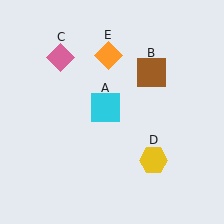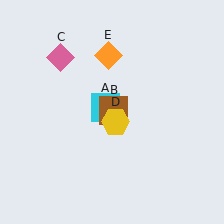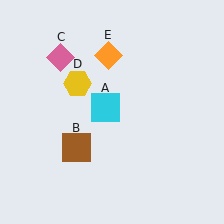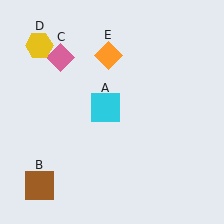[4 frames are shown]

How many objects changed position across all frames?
2 objects changed position: brown square (object B), yellow hexagon (object D).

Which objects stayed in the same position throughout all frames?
Cyan square (object A) and pink diamond (object C) and orange diamond (object E) remained stationary.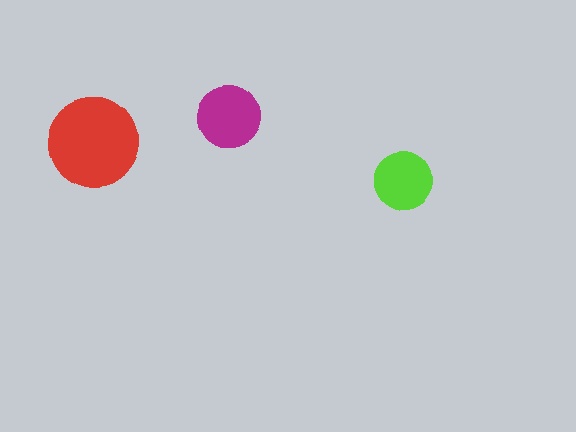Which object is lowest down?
The lime circle is bottommost.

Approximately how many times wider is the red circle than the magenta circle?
About 1.5 times wider.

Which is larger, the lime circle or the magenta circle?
The magenta one.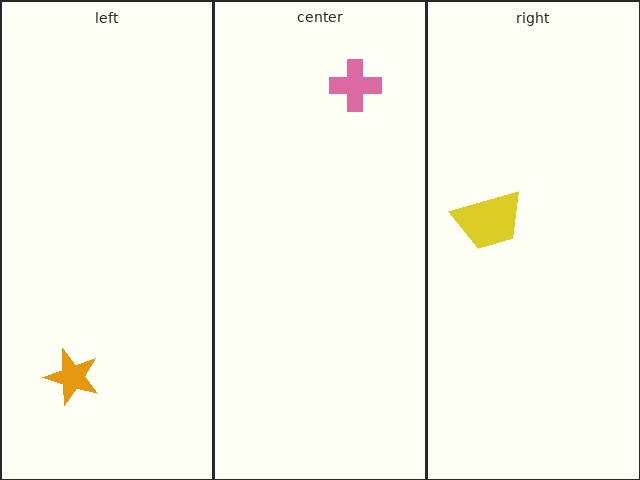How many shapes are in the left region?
1.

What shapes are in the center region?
The pink cross.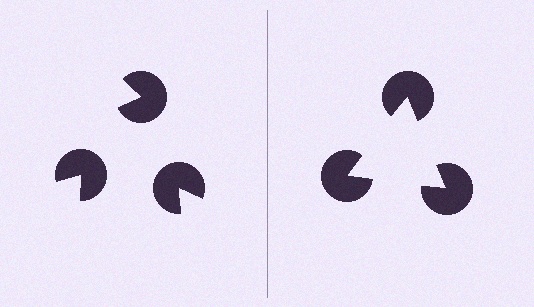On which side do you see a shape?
An illusory triangle appears on the right side. On the left side the wedge cuts are rotated, so no coherent shape forms.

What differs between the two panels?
The pac-man discs are positioned identically on both sides; only the wedge orientations differ. On the right they align to a triangle; on the left they are misaligned.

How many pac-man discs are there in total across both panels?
6 — 3 on each side.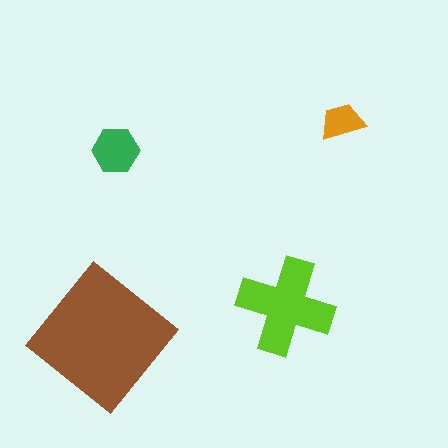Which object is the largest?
The brown diamond.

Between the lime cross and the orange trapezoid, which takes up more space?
The lime cross.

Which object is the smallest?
The orange trapezoid.